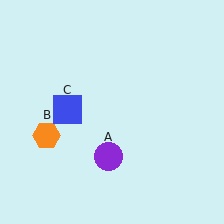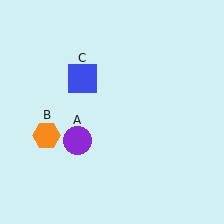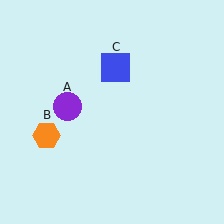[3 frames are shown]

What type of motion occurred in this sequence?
The purple circle (object A), blue square (object C) rotated clockwise around the center of the scene.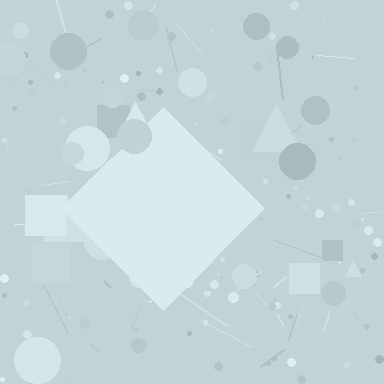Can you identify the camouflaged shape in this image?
The camouflaged shape is a diamond.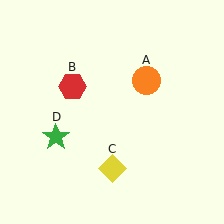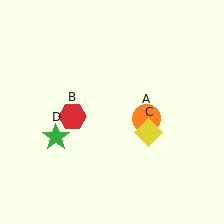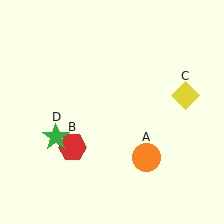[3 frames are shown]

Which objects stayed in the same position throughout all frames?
Green star (object D) remained stationary.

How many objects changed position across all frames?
3 objects changed position: orange circle (object A), red hexagon (object B), yellow diamond (object C).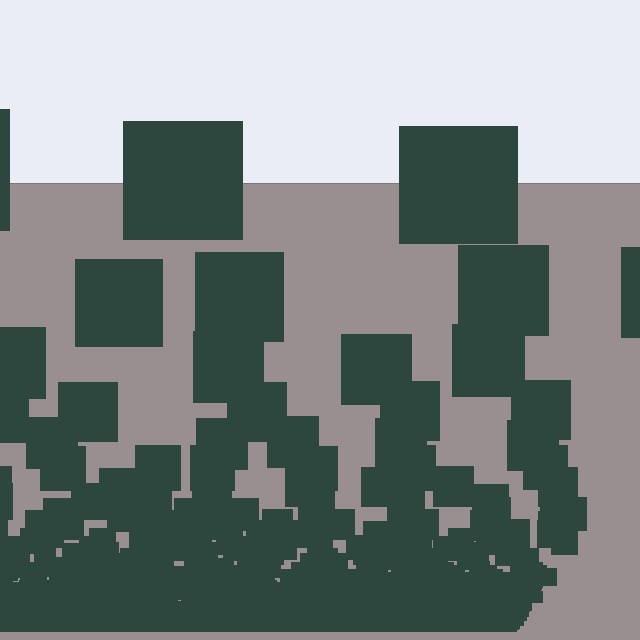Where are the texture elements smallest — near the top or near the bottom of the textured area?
Near the bottom.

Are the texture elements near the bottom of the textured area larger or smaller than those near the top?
Smaller. The gradient is inverted — elements near the bottom are smaller and denser.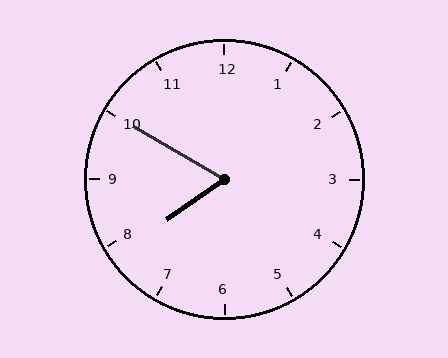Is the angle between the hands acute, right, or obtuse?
It is acute.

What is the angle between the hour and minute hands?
Approximately 65 degrees.